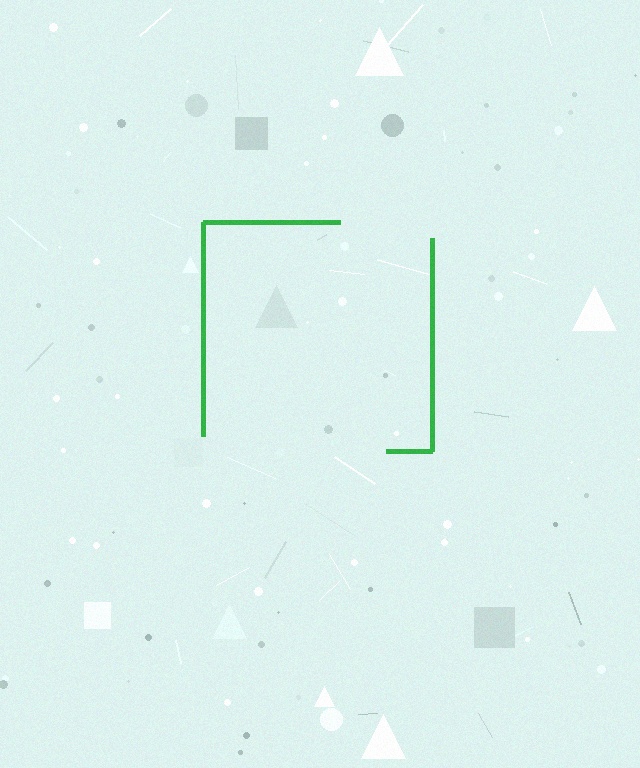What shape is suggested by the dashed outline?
The dashed outline suggests a square.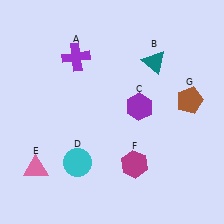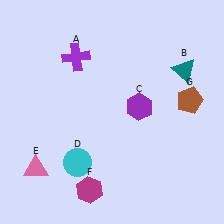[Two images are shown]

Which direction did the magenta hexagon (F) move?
The magenta hexagon (F) moved left.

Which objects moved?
The objects that moved are: the teal triangle (B), the magenta hexagon (F).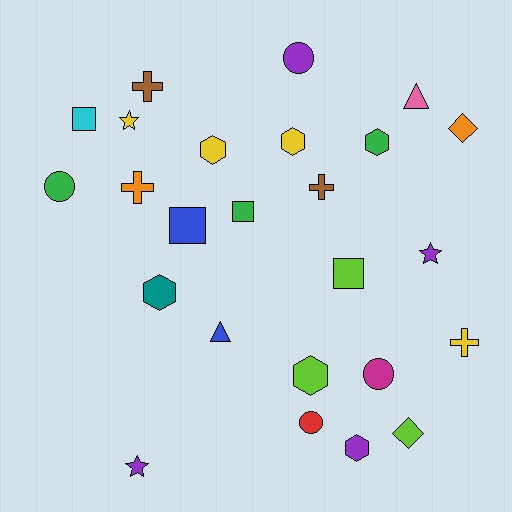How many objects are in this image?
There are 25 objects.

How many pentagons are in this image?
There are no pentagons.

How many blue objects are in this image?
There are 2 blue objects.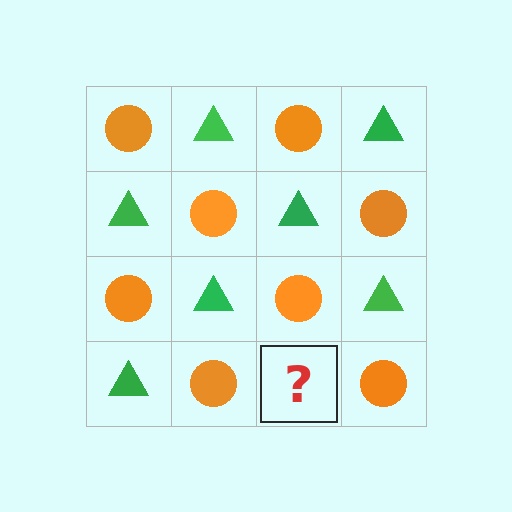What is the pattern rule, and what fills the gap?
The rule is that it alternates orange circle and green triangle in a checkerboard pattern. The gap should be filled with a green triangle.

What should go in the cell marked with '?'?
The missing cell should contain a green triangle.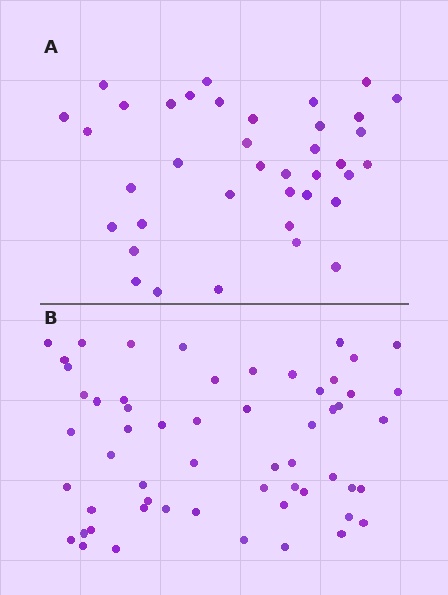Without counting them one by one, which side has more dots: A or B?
Region B (the bottom region) has more dots.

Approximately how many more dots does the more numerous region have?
Region B has approximately 20 more dots than region A.